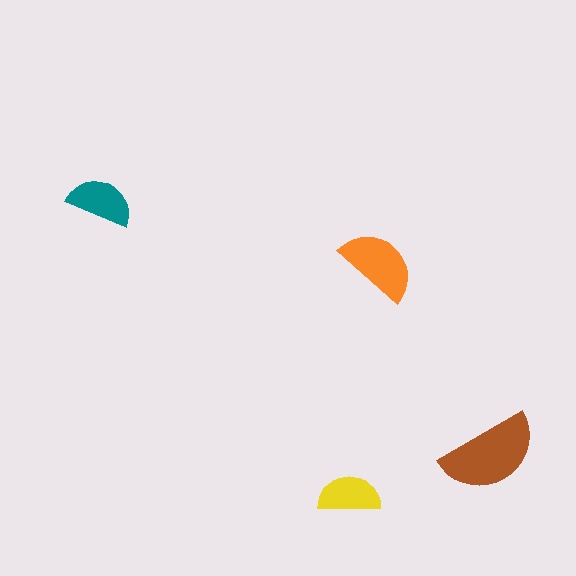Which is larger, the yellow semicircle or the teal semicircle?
The teal one.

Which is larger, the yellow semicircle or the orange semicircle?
The orange one.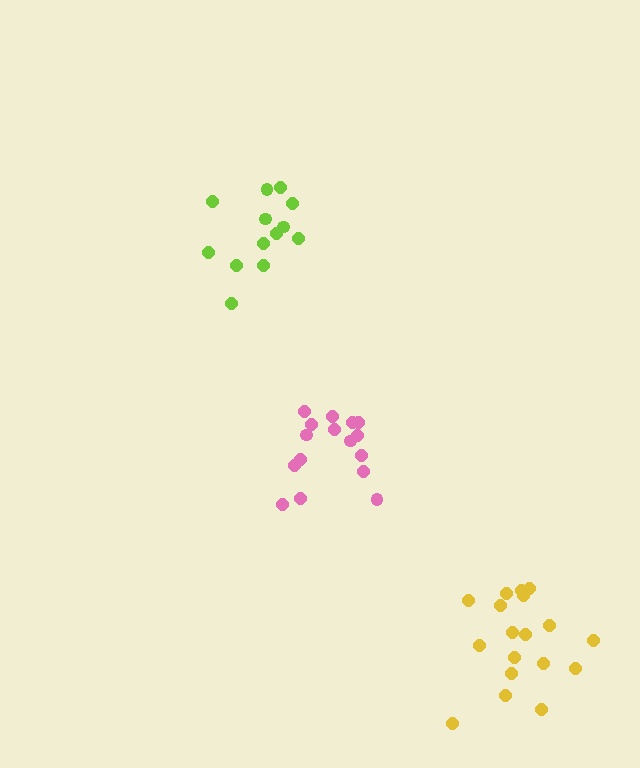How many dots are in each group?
Group 1: 13 dots, Group 2: 18 dots, Group 3: 16 dots (47 total).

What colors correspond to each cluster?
The clusters are colored: lime, yellow, pink.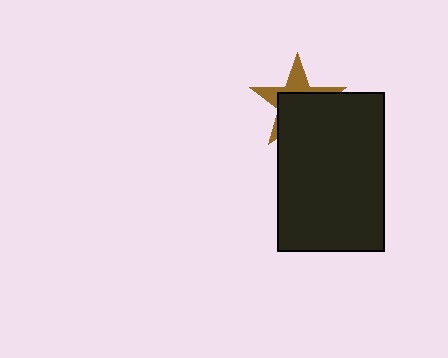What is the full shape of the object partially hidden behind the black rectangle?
The partially hidden object is a brown star.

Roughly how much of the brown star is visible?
A small part of it is visible (roughly 37%).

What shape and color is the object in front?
The object in front is a black rectangle.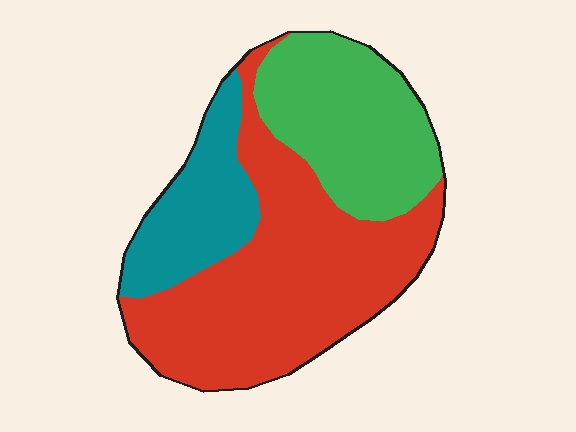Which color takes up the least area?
Teal, at roughly 20%.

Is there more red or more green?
Red.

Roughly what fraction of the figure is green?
Green covers about 30% of the figure.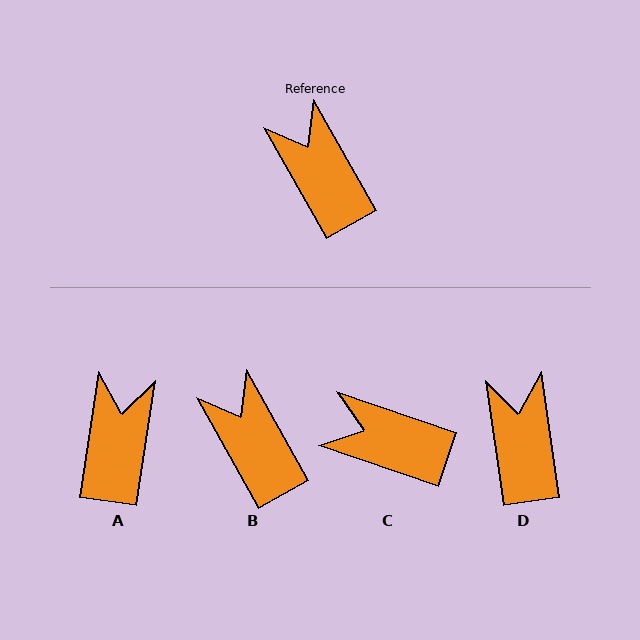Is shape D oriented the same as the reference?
No, it is off by about 21 degrees.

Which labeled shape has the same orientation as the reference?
B.